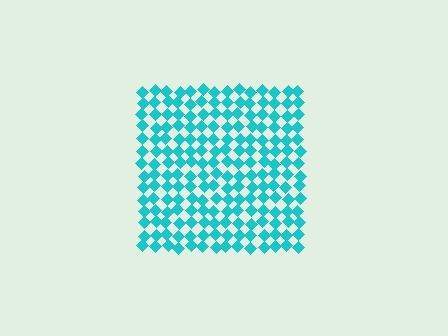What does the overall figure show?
The overall figure shows a square.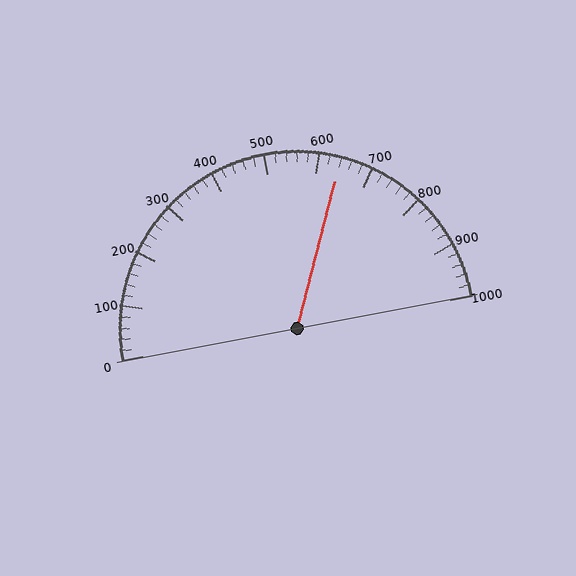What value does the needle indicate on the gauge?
The needle indicates approximately 640.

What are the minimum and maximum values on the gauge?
The gauge ranges from 0 to 1000.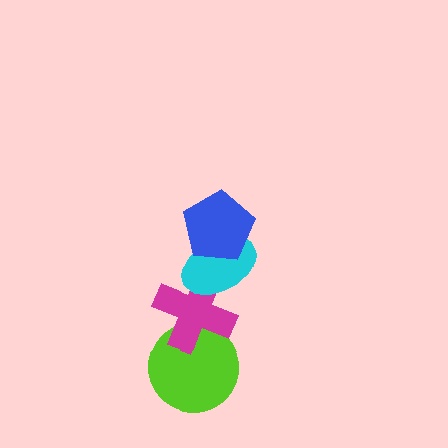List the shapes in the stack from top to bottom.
From top to bottom: the blue pentagon, the cyan ellipse, the magenta cross, the lime circle.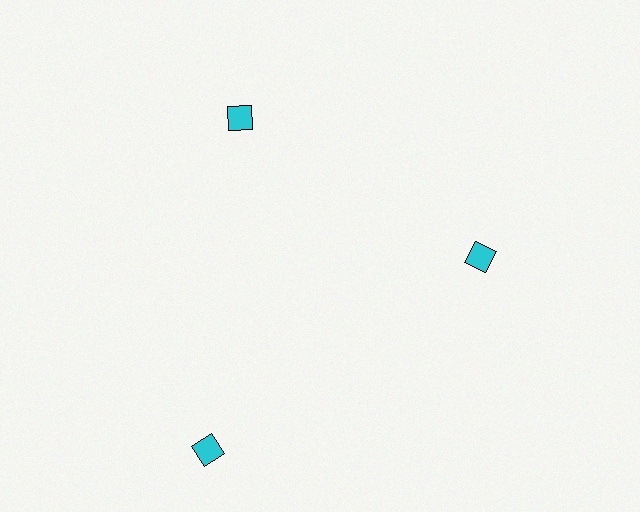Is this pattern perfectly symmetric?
No. The 3 cyan diamonds are arranged in a ring, but one element near the 7 o'clock position is pushed outward from the center, breaking the 3-fold rotational symmetry.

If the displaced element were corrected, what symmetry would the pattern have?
It would have 3-fold rotational symmetry — the pattern would map onto itself every 120 degrees.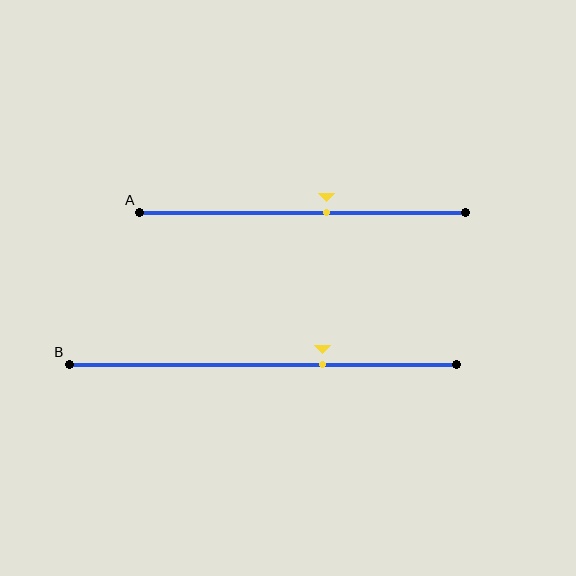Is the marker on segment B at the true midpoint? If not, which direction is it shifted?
No, the marker on segment B is shifted to the right by about 15% of the segment length.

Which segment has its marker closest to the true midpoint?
Segment A has its marker closest to the true midpoint.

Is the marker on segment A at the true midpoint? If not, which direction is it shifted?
No, the marker on segment A is shifted to the right by about 7% of the segment length.